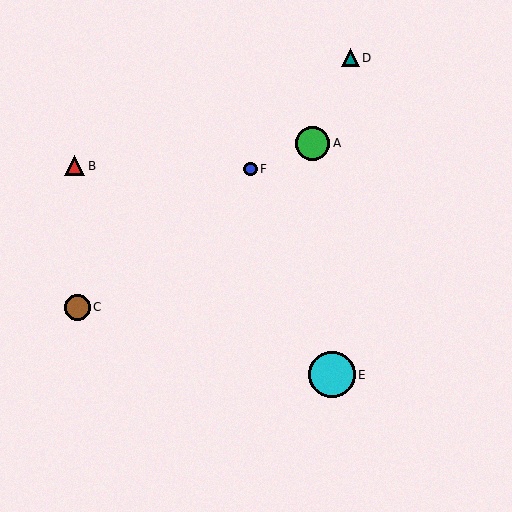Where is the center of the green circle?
The center of the green circle is at (312, 143).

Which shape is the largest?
The cyan circle (labeled E) is the largest.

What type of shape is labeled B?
Shape B is a red triangle.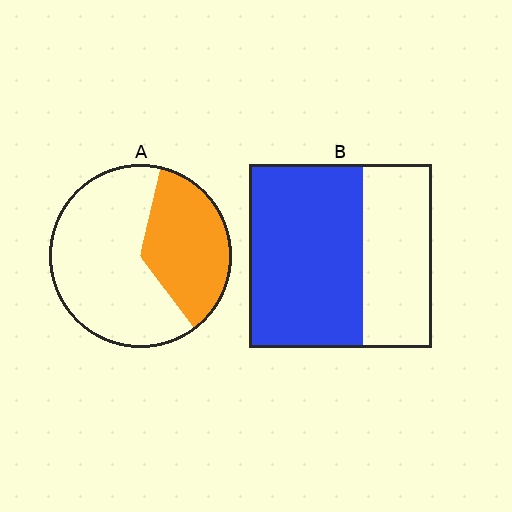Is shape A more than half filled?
No.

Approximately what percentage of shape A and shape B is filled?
A is approximately 35% and B is approximately 60%.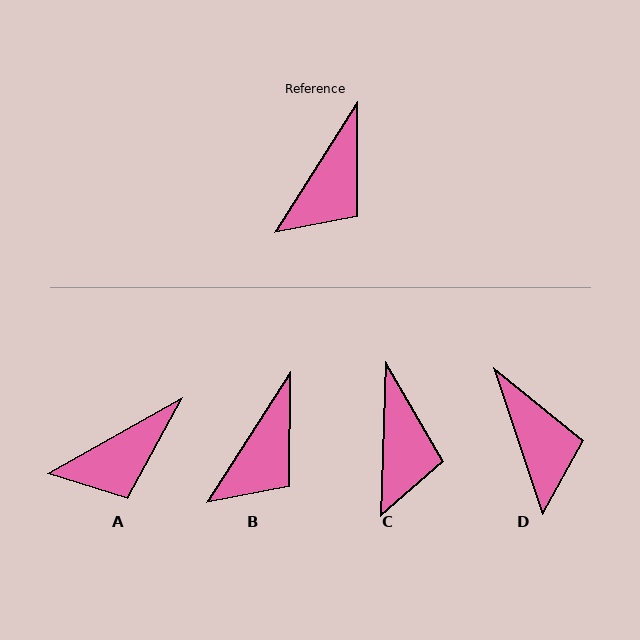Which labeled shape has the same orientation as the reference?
B.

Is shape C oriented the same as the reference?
No, it is off by about 31 degrees.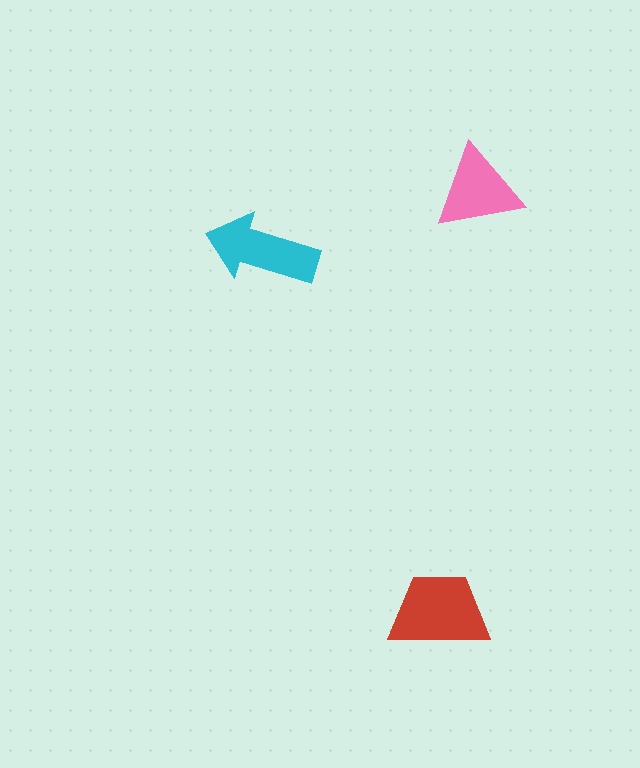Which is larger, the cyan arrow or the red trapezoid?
The red trapezoid.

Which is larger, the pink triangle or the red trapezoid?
The red trapezoid.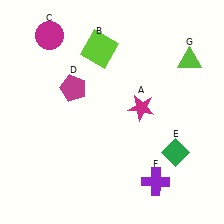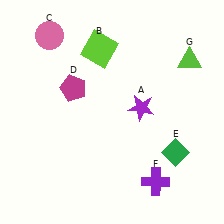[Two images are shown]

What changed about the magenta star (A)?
In Image 1, A is magenta. In Image 2, it changed to purple.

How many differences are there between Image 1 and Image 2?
There are 2 differences between the two images.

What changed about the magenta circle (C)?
In Image 1, C is magenta. In Image 2, it changed to pink.